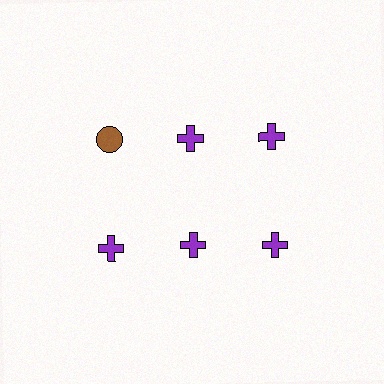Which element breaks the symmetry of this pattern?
The brown circle in the top row, leftmost column breaks the symmetry. All other shapes are purple crosses.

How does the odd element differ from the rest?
It differs in both color (brown instead of purple) and shape (circle instead of cross).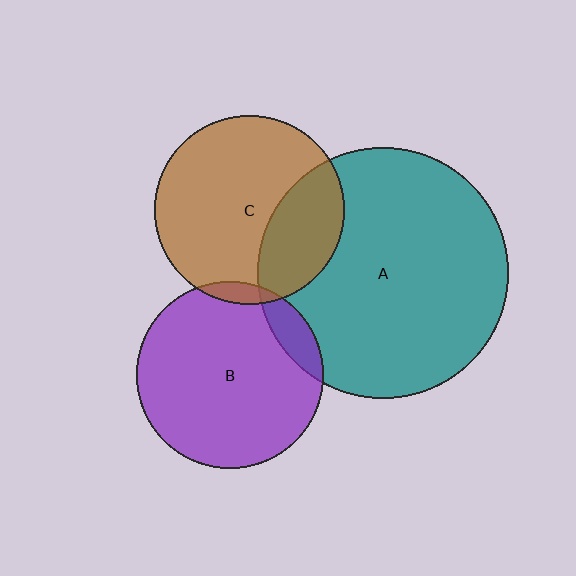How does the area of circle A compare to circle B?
Approximately 1.8 times.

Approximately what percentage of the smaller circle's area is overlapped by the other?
Approximately 5%.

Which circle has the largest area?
Circle A (teal).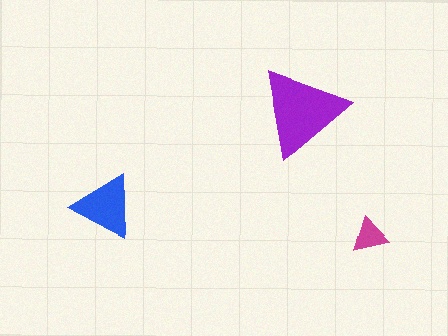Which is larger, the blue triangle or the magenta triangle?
The blue one.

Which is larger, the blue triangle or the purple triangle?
The purple one.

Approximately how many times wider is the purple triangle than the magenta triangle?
About 2.5 times wider.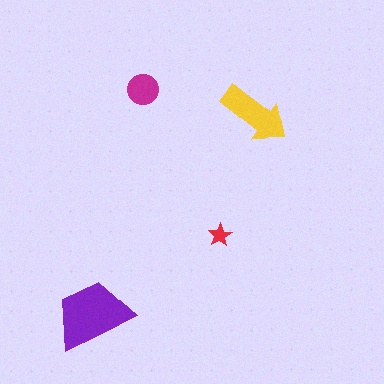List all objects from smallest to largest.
The red star, the magenta circle, the yellow arrow, the purple trapezoid.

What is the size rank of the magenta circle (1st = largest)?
3rd.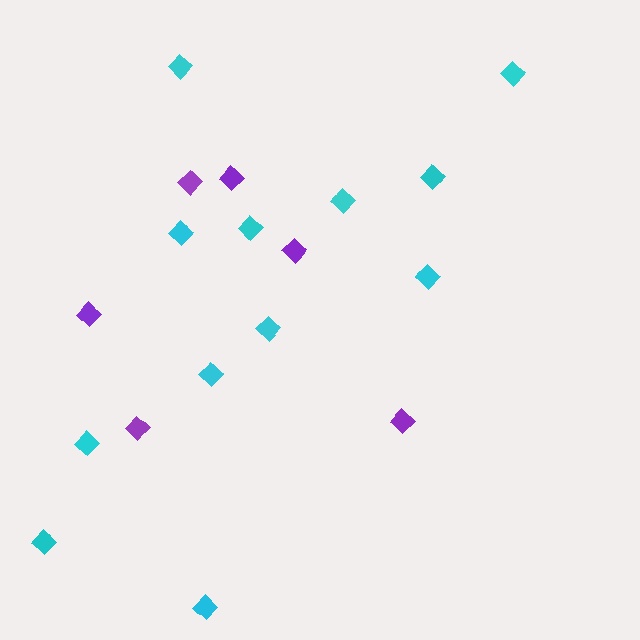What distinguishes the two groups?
There are 2 groups: one group of purple diamonds (6) and one group of cyan diamonds (12).